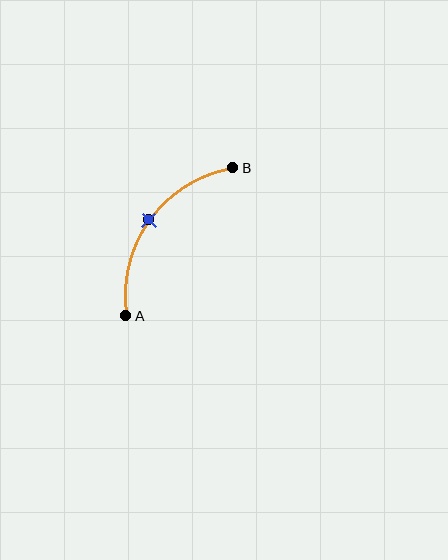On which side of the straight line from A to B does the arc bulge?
The arc bulges above and to the left of the straight line connecting A and B.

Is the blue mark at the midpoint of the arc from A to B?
Yes. The blue mark lies on the arc at equal arc-length from both A and B — it is the arc midpoint.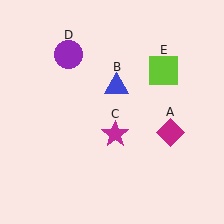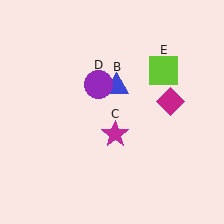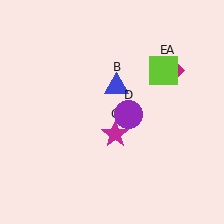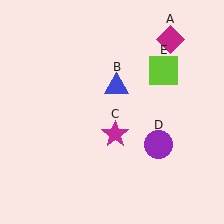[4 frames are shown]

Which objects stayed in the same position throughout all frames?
Blue triangle (object B) and magenta star (object C) and lime square (object E) remained stationary.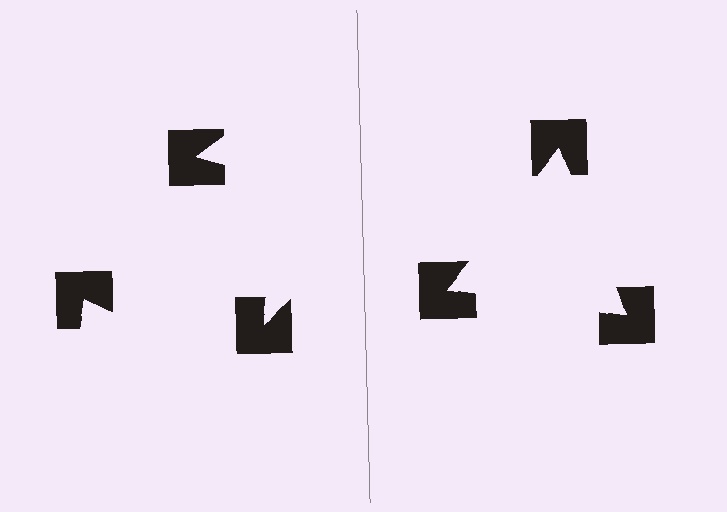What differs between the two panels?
The notched squares are positioned identically on both sides; only the wedge orientations differ. On the right they align to a triangle; on the left they are misaligned.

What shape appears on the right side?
An illusory triangle.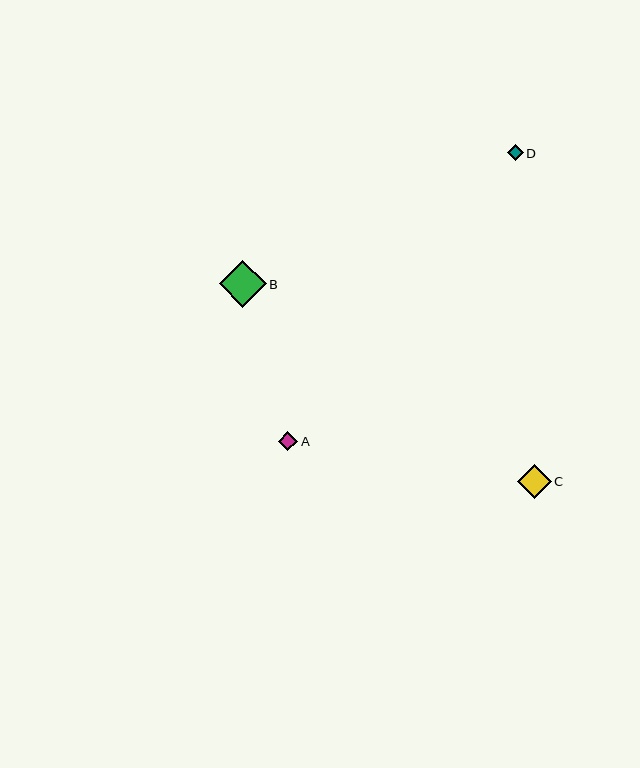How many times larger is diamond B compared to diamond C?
Diamond B is approximately 1.4 times the size of diamond C.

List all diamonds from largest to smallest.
From largest to smallest: B, C, A, D.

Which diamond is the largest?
Diamond B is the largest with a size of approximately 47 pixels.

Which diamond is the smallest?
Diamond D is the smallest with a size of approximately 16 pixels.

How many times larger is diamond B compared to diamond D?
Diamond B is approximately 2.9 times the size of diamond D.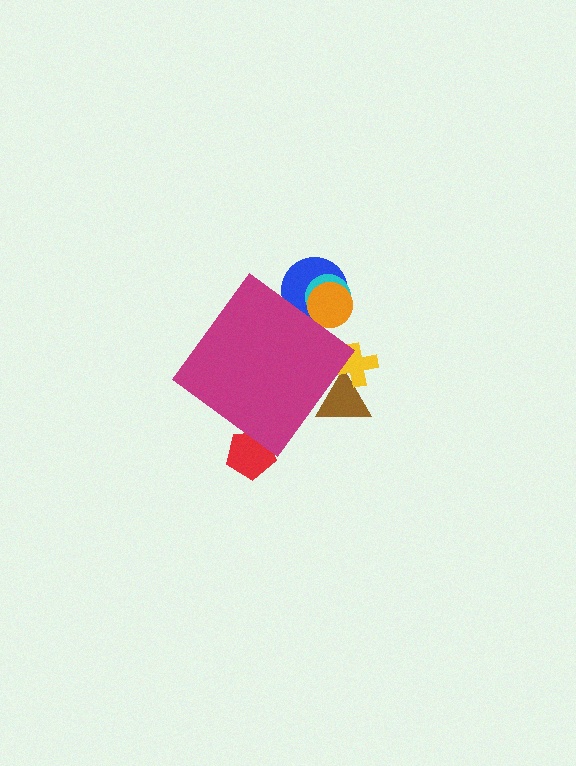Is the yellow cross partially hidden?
Yes, the yellow cross is partially hidden behind the magenta diamond.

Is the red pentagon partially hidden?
Yes, the red pentagon is partially hidden behind the magenta diamond.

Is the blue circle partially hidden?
Yes, the blue circle is partially hidden behind the magenta diamond.